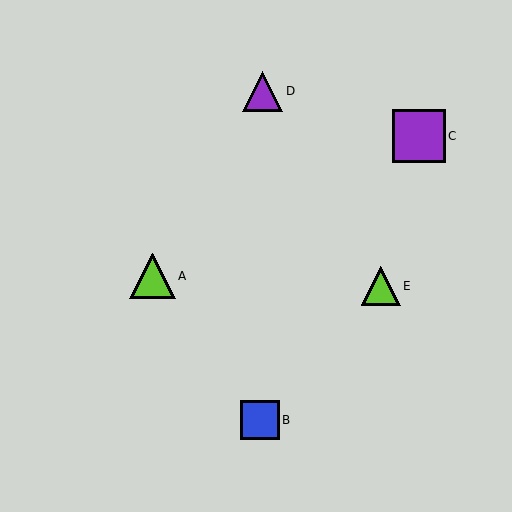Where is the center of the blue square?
The center of the blue square is at (260, 420).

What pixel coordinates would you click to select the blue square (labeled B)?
Click at (260, 420) to select the blue square B.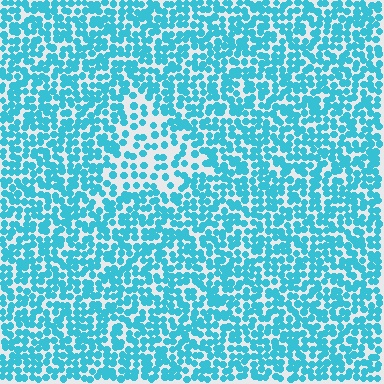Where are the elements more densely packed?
The elements are more densely packed outside the triangle boundary.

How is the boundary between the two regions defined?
The boundary is defined by a change in element density (approximately 1.9x ratio). All elements are the same color, size, and shape.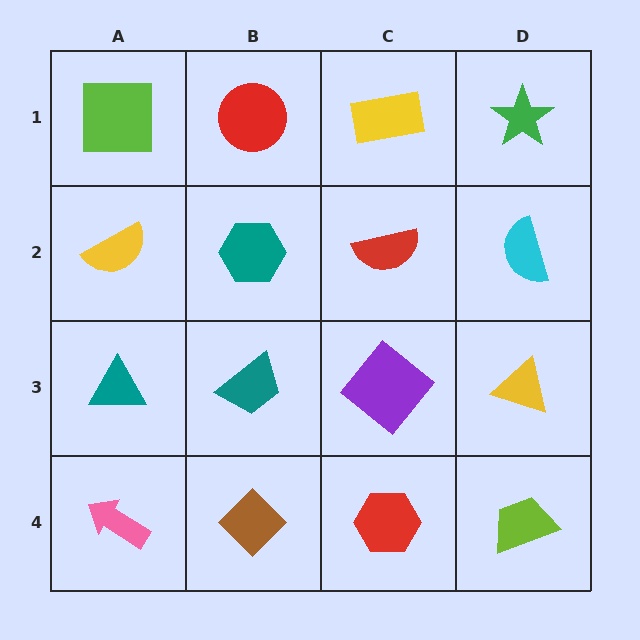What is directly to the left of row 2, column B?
A yellow semicircle.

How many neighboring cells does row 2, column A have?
3.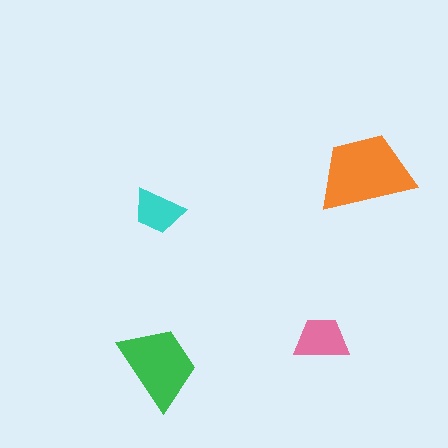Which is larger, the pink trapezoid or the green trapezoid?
The green one.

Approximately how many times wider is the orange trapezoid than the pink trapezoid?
About 1.5 times wider.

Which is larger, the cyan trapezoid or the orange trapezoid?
The orange one.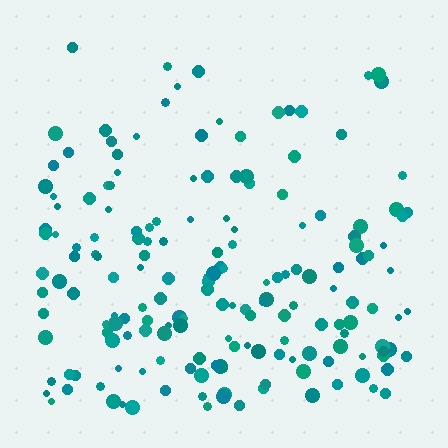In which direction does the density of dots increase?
From top to bottom, with the bottom side densest.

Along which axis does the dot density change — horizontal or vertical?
Vertical.